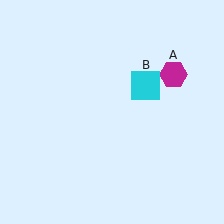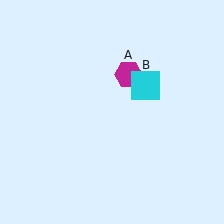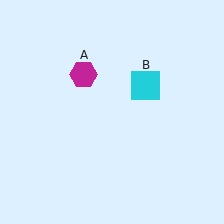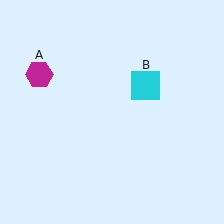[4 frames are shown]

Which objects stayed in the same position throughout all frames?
Cyan square (object B) remained stationary.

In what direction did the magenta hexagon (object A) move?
The magenta hexagon (object A) moved left.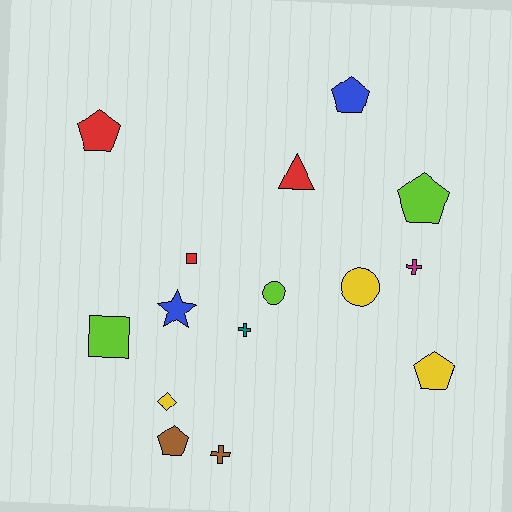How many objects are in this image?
There are 15 objects.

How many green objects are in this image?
There are no green objects.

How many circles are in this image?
There are 2 circles.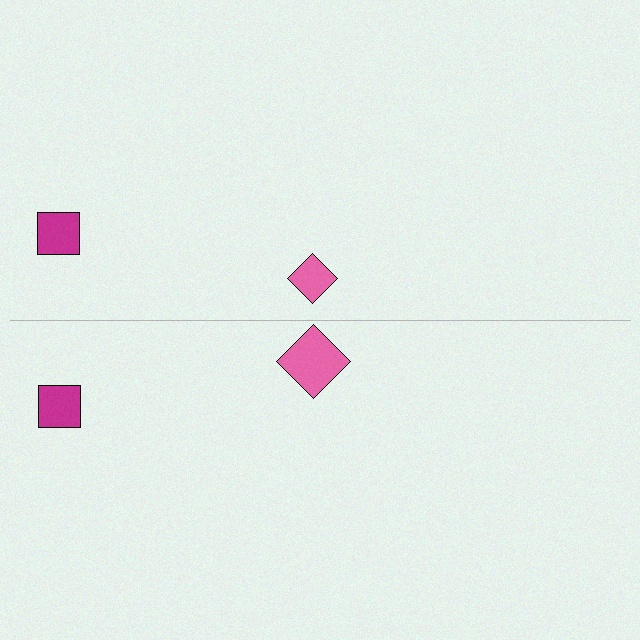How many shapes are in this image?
There are 4 shapes in this image.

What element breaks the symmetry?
The pink diamond on the bottom side has a different size than its mirror counterpart.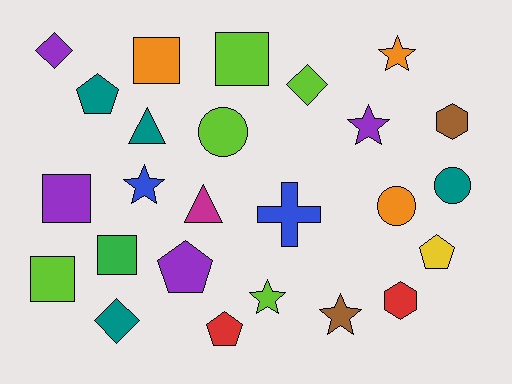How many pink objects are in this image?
There are no pink objects.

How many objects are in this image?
There are 25 objects.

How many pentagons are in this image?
There are 4 pentagons.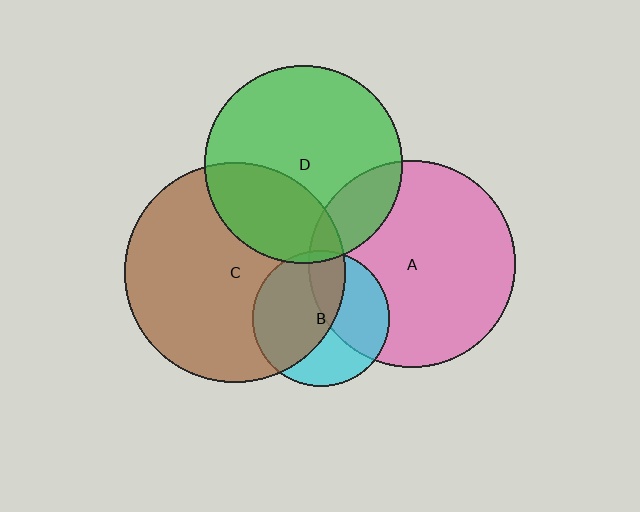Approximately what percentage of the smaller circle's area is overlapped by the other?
Approximately 10%.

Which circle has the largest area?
Circle C (brown).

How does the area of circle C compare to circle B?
Approximately 2.6 times.